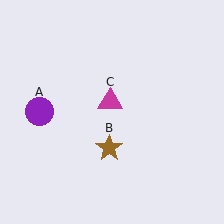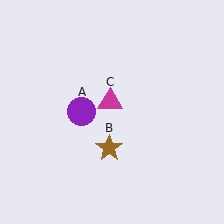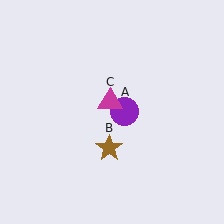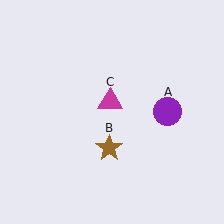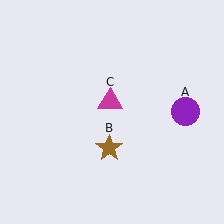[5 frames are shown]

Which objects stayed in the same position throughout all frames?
Brown star (object B) and magenta triangle (object C) remained stationary.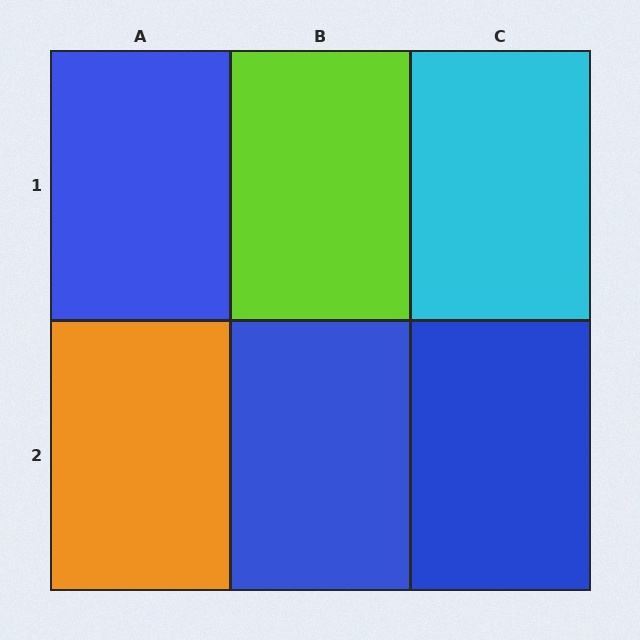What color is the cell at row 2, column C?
Blue.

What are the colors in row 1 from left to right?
Blue, lime, cyan.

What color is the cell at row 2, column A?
Orange.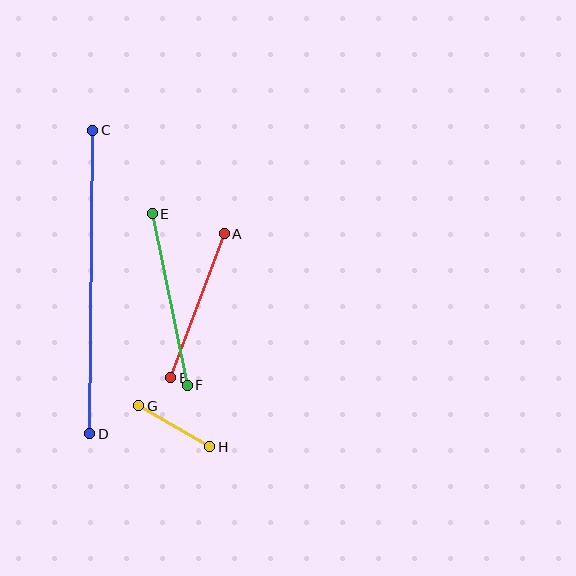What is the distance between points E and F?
The distance is approximately 175 pixels.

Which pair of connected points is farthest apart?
Points C and D are farthest apart.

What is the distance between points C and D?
The distance is approximately 303 pixels.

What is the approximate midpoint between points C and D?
The midpoint is at approximately (91, 282) pixels.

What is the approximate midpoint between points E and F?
The midpoint is at approximately (170, 299) pixels.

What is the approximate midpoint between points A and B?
The midpoint is at approximately (197, 306) pixels.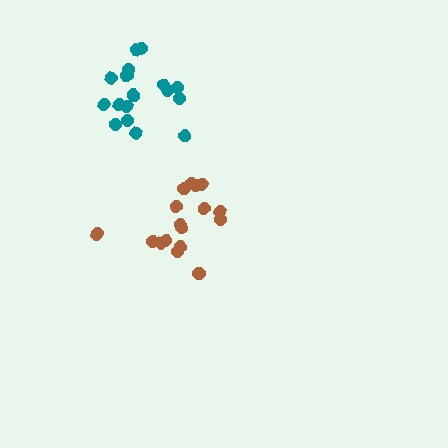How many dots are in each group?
Group 1: 18 dots, Group 2: 17 dots (35 total).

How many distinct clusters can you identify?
There are 2 distinct clusters.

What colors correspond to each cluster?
The clusters are colored: teal, brown.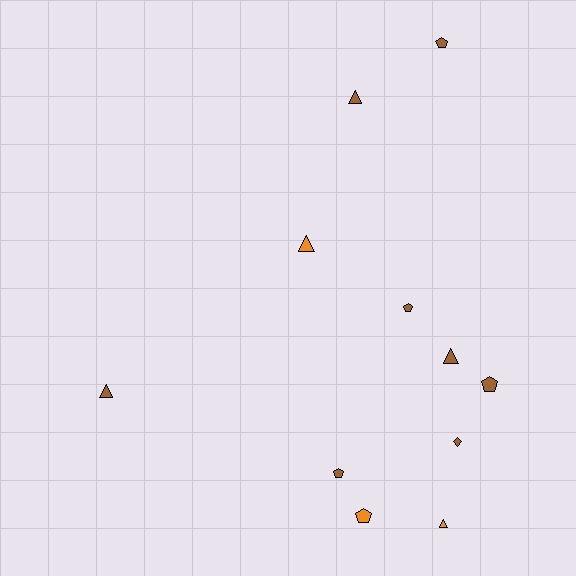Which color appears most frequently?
Brown, with 8 objects.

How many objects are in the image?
There are 11 objects.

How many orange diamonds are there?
There are no orange diamonds.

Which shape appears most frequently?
Triangle, with 5 objects.